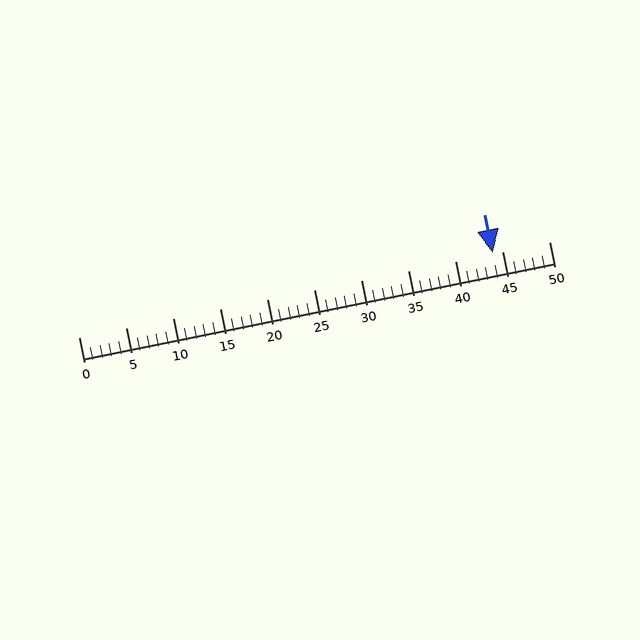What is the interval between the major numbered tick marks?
The major tick marks are spaced 5 units apart.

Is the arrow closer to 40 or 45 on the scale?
The arrow is closer to 45.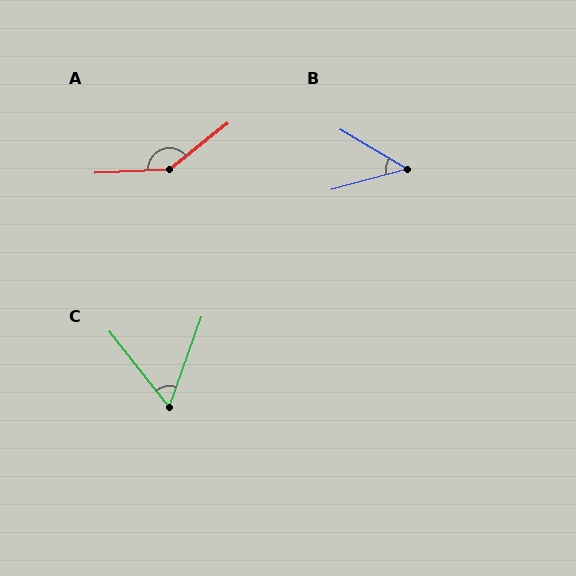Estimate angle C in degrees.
Approximately 58 degrees.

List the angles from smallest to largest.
B (46°), C (58°), A (144°).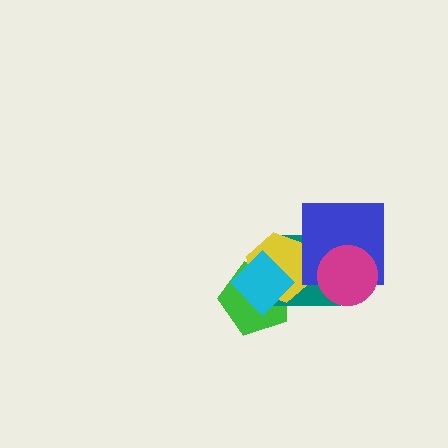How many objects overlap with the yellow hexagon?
4 objects overlap with the yellow hexagon.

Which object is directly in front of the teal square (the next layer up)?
The yellow hexagon is directly in front of the teal square.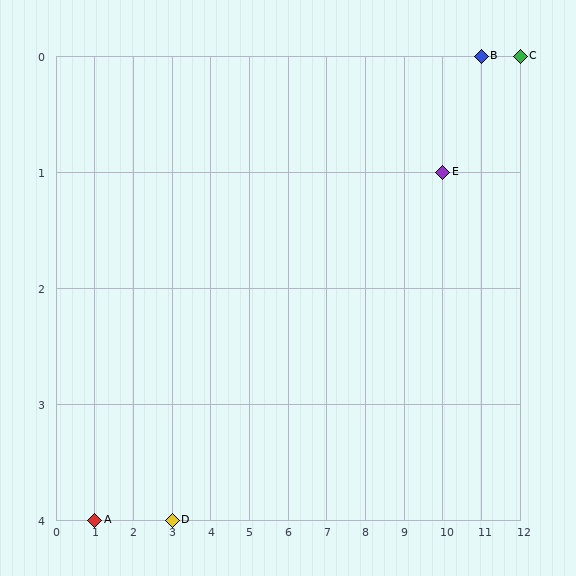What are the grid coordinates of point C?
Point C is at grid coordinates (12, 0).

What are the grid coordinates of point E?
Point E is at grid coordinates (10, 1).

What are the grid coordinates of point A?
Point A is at grid coordinates (1, 4).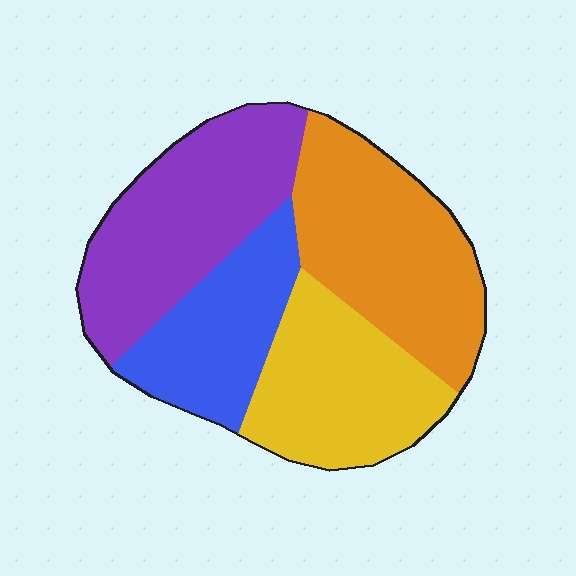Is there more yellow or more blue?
Yellow.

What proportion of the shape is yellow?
Yellow takes up between a sixth and a third of the shape.